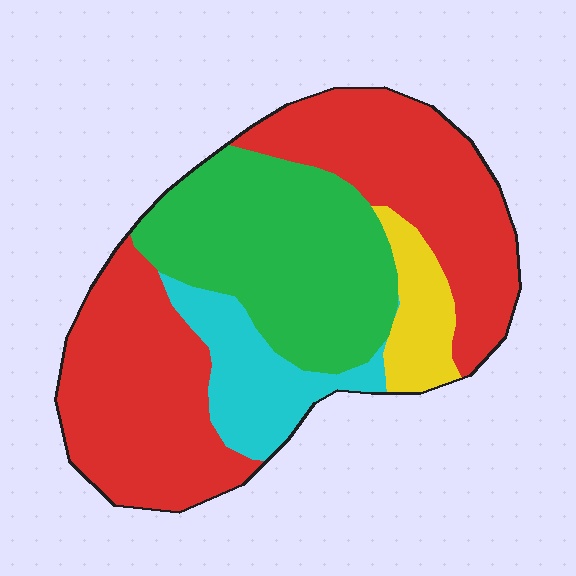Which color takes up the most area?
Red, at roughly 50%.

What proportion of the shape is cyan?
Cyan takes up about one eighth (1/8) of the shape.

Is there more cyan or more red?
Red.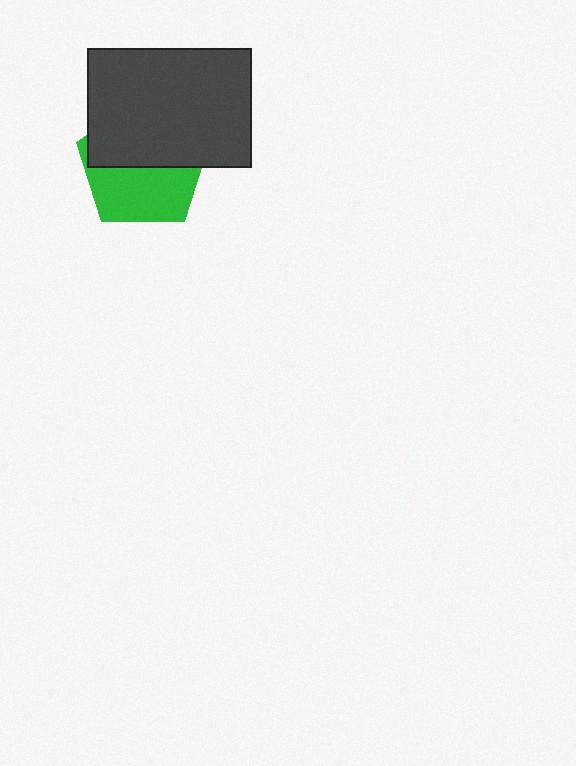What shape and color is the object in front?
The object in front is a dark gray rectangle.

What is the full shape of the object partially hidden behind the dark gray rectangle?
The partially hidden object is a green pentagon.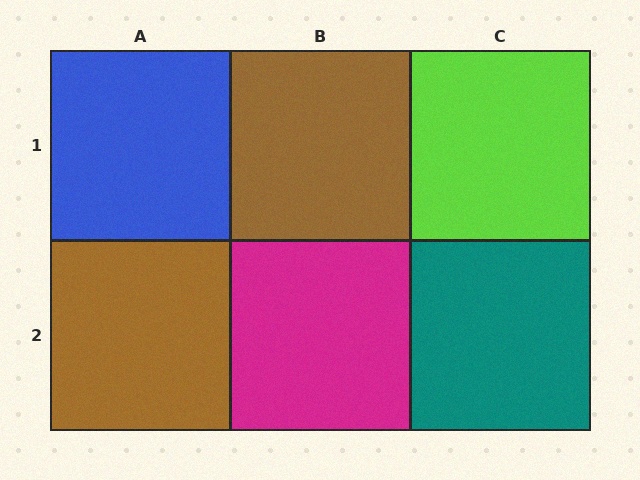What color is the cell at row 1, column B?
Brown.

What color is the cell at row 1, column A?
Blue.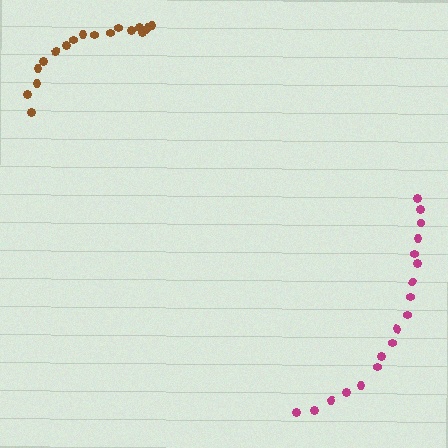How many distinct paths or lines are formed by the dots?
There are 2 distinct paths.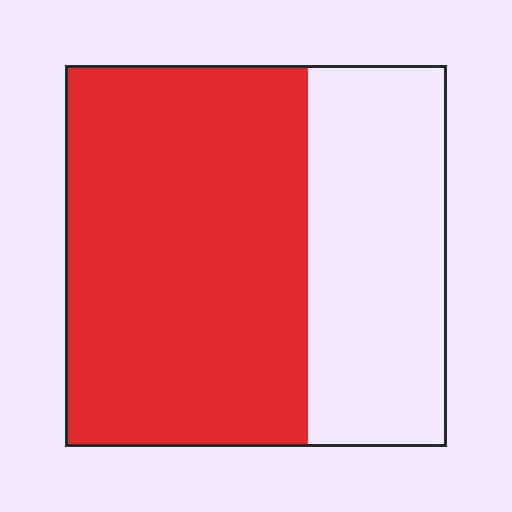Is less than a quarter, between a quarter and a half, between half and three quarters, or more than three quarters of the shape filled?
Between half and three quarters.